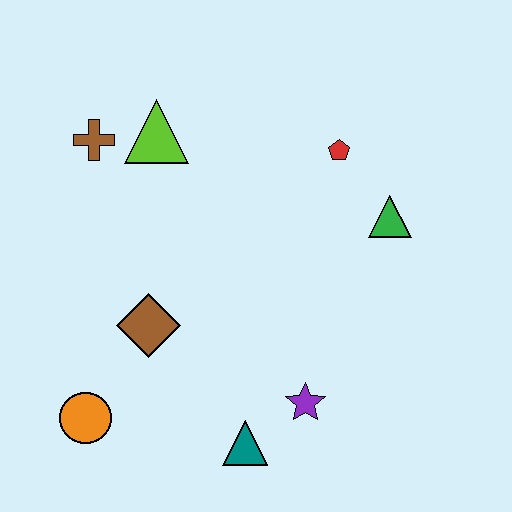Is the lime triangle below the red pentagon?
No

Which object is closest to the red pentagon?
The green triangle is closest to the red pentagon.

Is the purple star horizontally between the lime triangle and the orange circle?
No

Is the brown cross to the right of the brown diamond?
No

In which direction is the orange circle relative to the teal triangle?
The orange circle is to the left of the teal triangle.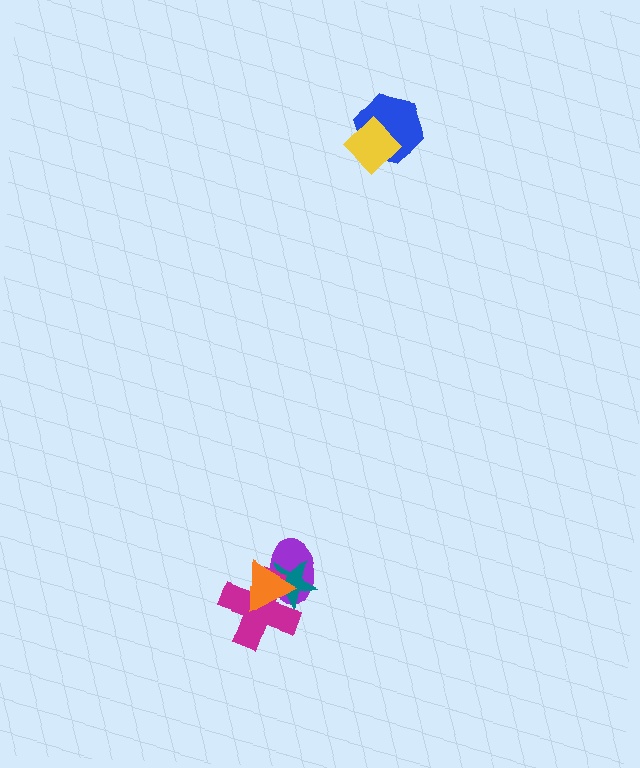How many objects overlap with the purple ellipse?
3 objects overlap with the purple ellipse.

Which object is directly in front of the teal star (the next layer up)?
The magenta cross is directly in front of the teal star.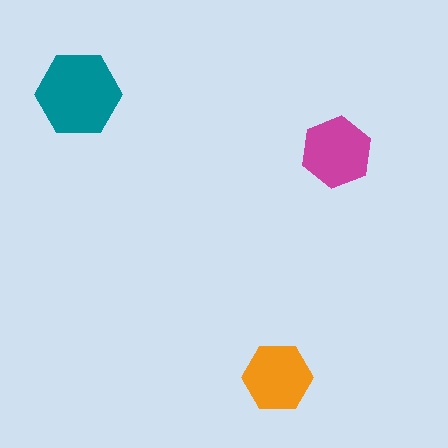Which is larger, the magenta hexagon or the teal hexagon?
The teal one.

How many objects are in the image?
There are 3 objects in the image.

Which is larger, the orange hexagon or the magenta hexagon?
The magenta one.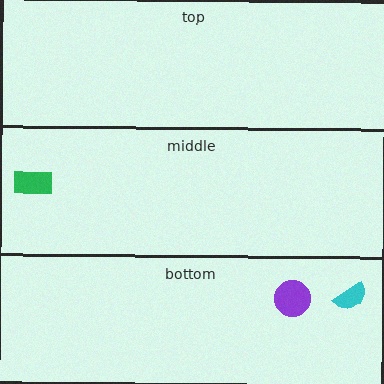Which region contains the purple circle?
The bottom region.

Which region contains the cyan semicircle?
The bottom region.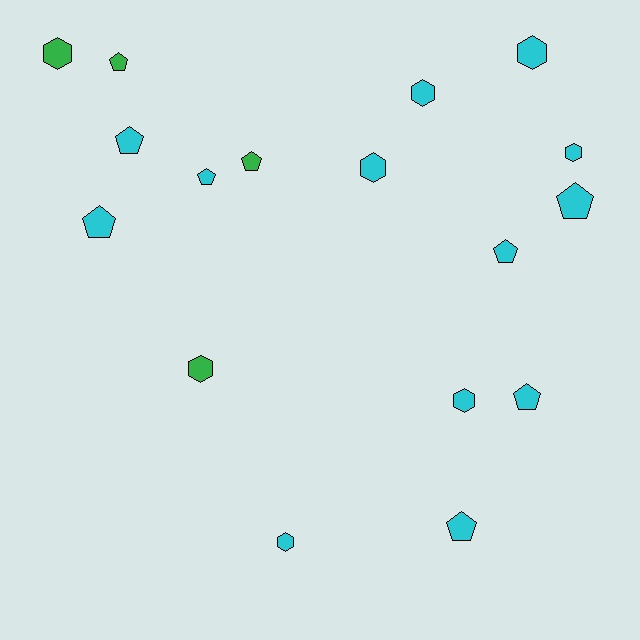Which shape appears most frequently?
Pentagon, with 9 objects.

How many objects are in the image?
There are 17 objects.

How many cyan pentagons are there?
There are 7 cyan pentagons.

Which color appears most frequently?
Cyan, with 13 objects.